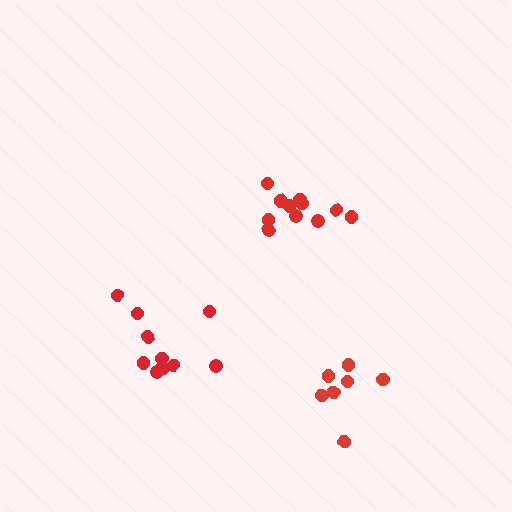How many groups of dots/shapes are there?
There are 3 groups.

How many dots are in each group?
Group 1: 11 dots, Group 2: 11 dots, Group 3: 7 dots (29 total).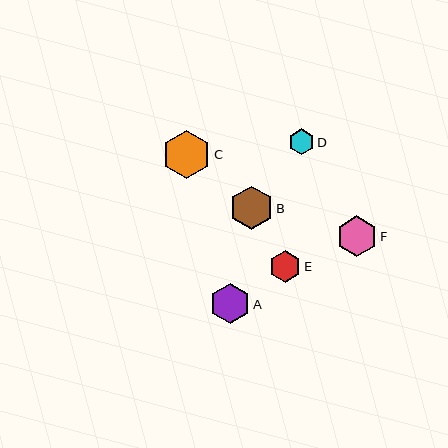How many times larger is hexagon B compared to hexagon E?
Hexagon B is approximately 1.4 times the size of hexagon E.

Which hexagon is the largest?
Hexagon C is the largest with a size of approximately 48 pixels.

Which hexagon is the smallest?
Hexagon D is the smallest with a size of approximately 26 pixels.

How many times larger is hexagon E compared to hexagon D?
Hexagon E is approximately 1.2 times the size of hexagon D.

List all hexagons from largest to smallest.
From largest to smallest: C, B, F, A, E, D.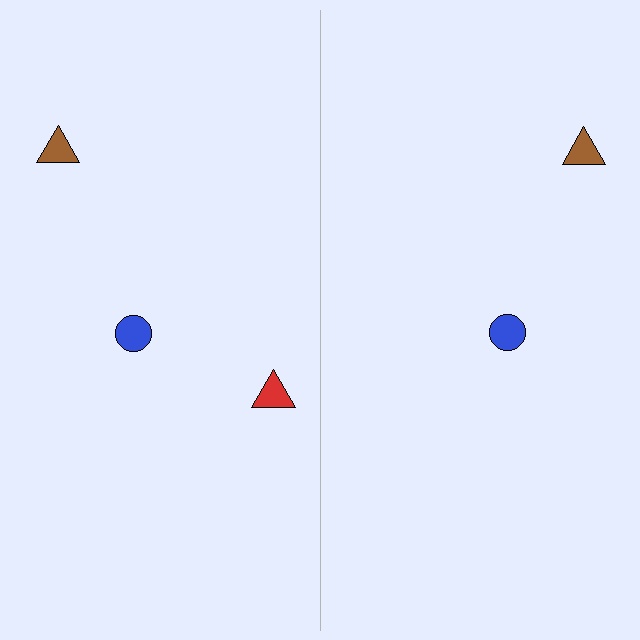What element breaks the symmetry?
A red triangle is missing from the right side.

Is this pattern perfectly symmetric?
No, the pattern is not perfectly symmetric. A red triangle is missing from the right side.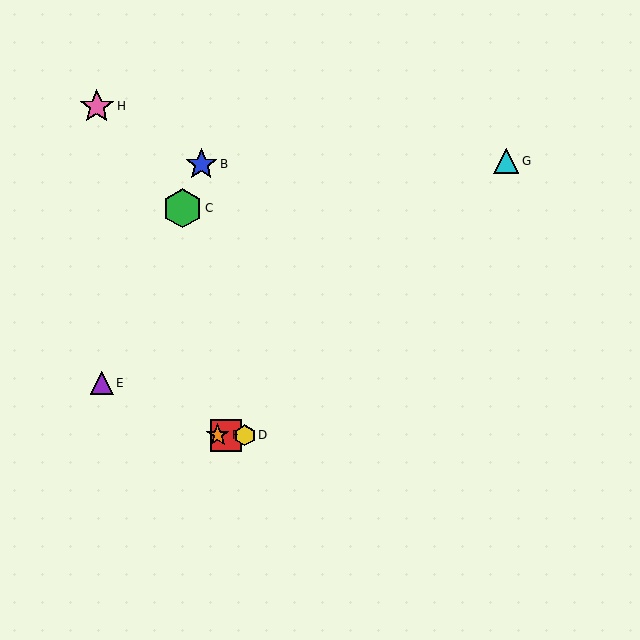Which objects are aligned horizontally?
Objects A, D, F are aligned horizontally.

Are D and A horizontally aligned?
Yes, both are at y≈435.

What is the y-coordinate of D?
Object D is at y≈435.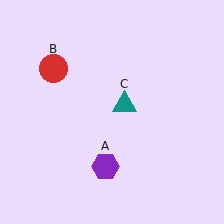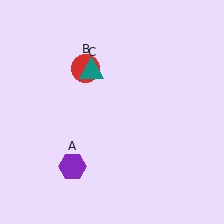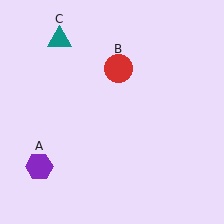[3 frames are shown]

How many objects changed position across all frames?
3 objects changed position: purple hexagon (object A), red circle (object B), teal triangle (object C).